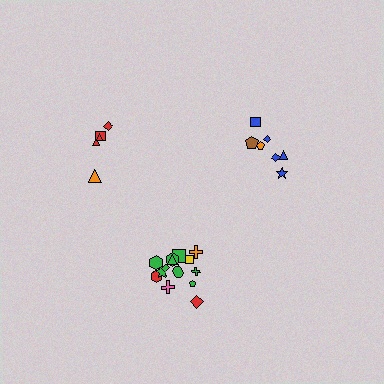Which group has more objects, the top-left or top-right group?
The top-right group.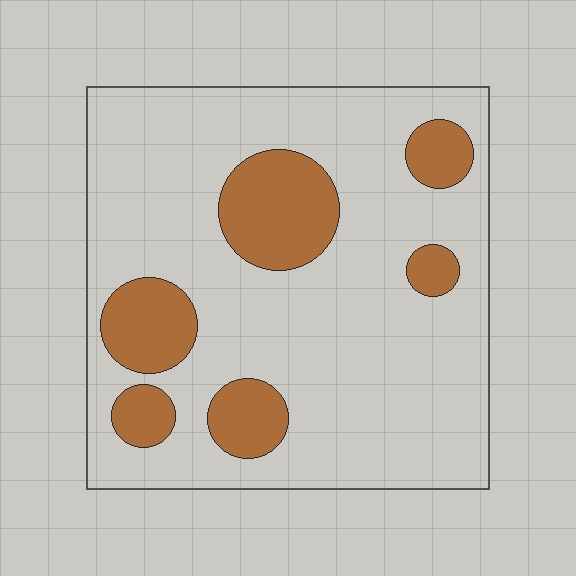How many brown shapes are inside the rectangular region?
6.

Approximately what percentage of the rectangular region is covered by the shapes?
Approximately 20%.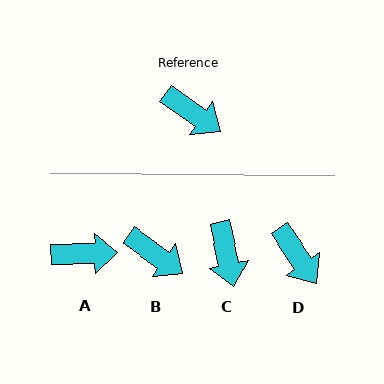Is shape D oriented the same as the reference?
No, it is off by about 21 degrees.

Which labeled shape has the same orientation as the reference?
B.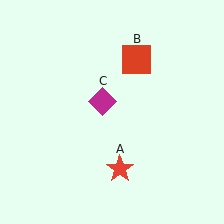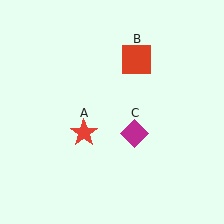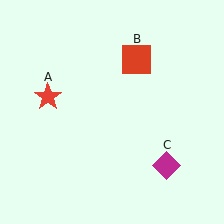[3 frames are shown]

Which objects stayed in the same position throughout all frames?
Red square (object B) remained stationary.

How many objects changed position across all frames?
2 objects changed position: red star (object A), magenta diamond (object C).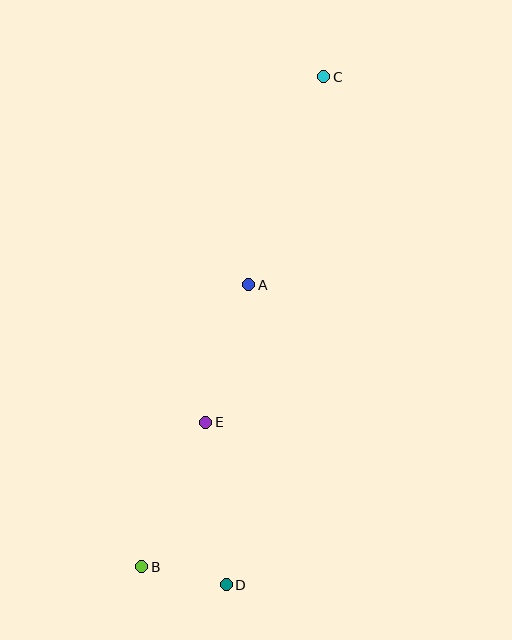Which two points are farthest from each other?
Points B and C are farthest from each other.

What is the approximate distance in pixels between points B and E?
The distance between B and E is approximately 158 pixels.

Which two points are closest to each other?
Points B and D are closest to each other.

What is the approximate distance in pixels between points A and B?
The distance between A and B is approximately 301 pixels.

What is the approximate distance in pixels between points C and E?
The distance between C and E is approximately 365 pixels.